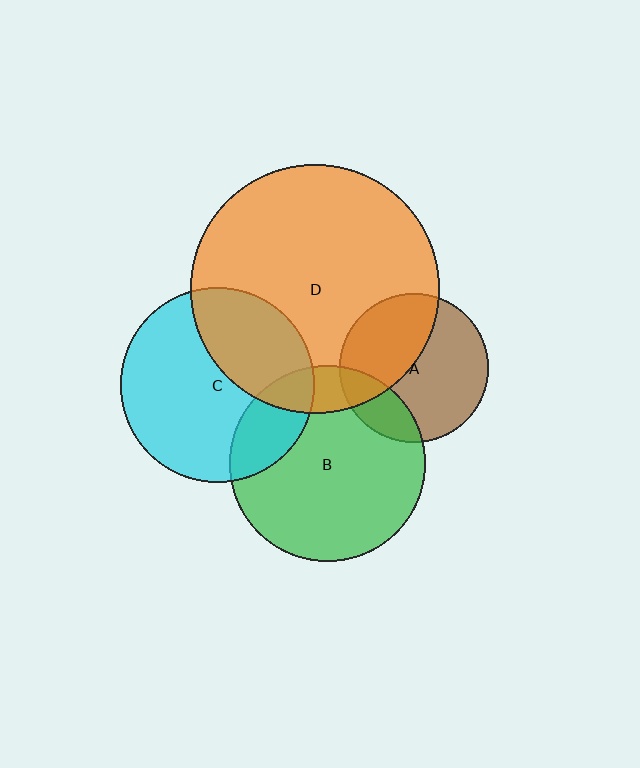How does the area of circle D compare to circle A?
Approximately 2.8 times.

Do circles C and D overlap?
Yes.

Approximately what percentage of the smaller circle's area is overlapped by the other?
Approximately 35%.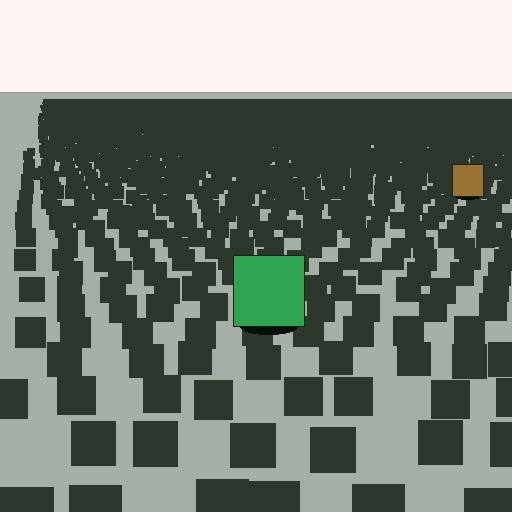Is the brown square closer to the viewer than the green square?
No. The green square is closer — you can tell from the texture gradient: the ground texture is coarser near it.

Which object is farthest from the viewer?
The brown square is farthest from the viewer. It appears smaller and the ground texture around it is denser.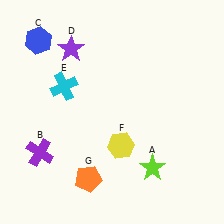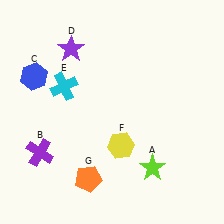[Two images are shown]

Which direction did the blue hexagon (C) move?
The blue hexagon (C) moved down.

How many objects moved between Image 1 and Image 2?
1 object moved between the two images.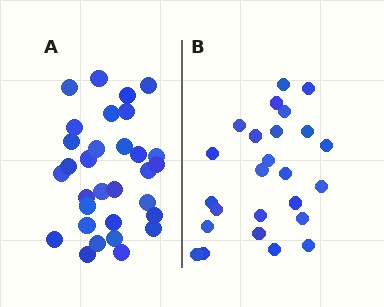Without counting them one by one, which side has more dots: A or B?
Region A (the left region) has more dots.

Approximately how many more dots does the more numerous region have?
Region A has about 6 more dots than region B.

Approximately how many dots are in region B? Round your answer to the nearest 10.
About 20 dots. (The exact count is 25, which rounds to 20.)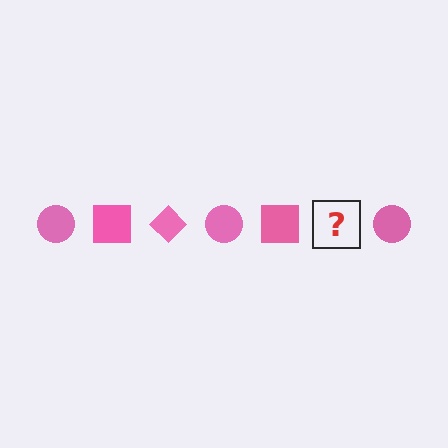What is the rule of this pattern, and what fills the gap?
The rule is that the pattern cycles through circle, square, diamond shapes in pink. The gap should be filled with a pink diamond.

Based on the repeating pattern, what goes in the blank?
The blank should be a pink diamond.